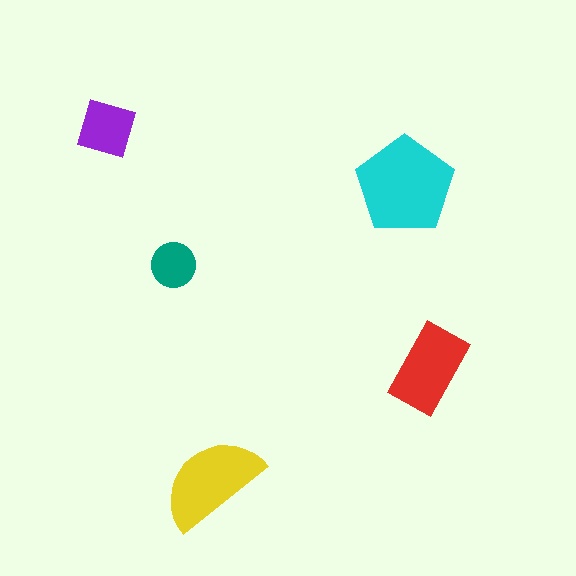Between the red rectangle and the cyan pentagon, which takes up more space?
The cyan pentagon.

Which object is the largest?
The cyan pentagon.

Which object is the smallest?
The teal circle.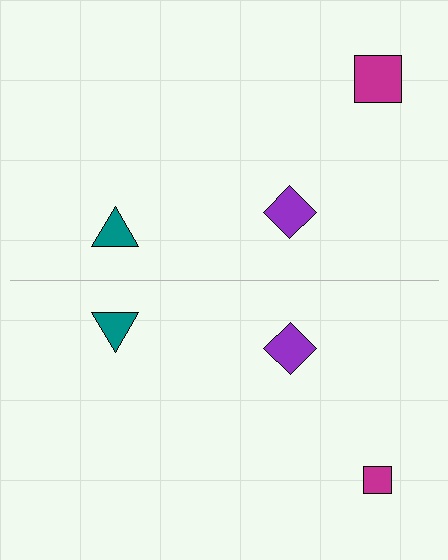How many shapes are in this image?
There are 6 shapes in this image.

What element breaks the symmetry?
The magenta square on the bottom side has a different size than its mirror counterpart.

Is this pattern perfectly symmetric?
No, the pattern is not perfectly symmetric. The magenta square on the bottom side has a different size than its mirror counterpart.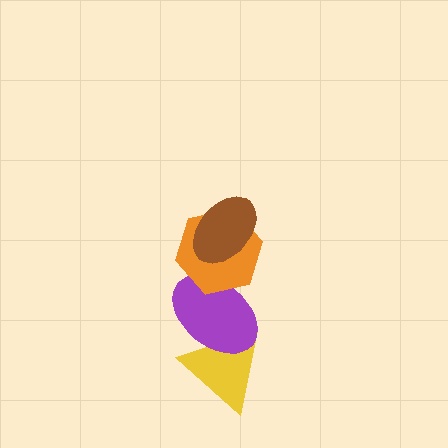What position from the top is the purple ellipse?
The purple ellipse is 3rd from the top.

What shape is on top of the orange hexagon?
The brown ellipse is on top of the orange hexagon.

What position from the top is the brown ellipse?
The brown ellipse is 1st from the top.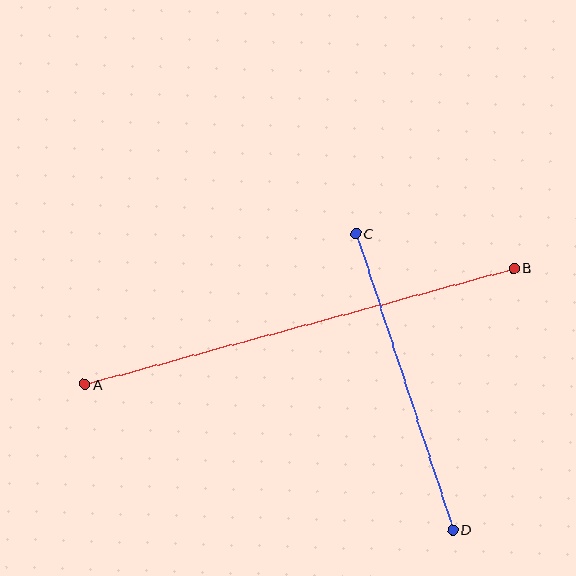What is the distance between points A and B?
The distance is approximately 444 pixels.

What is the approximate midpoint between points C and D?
The midpoint is at approximately (404, 382) pixels.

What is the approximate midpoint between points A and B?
The midpoint is at approximately (299, 326) pixels.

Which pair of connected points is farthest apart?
Points A and B are farthest apart.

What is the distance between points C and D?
The distance is approximately 312 pixels.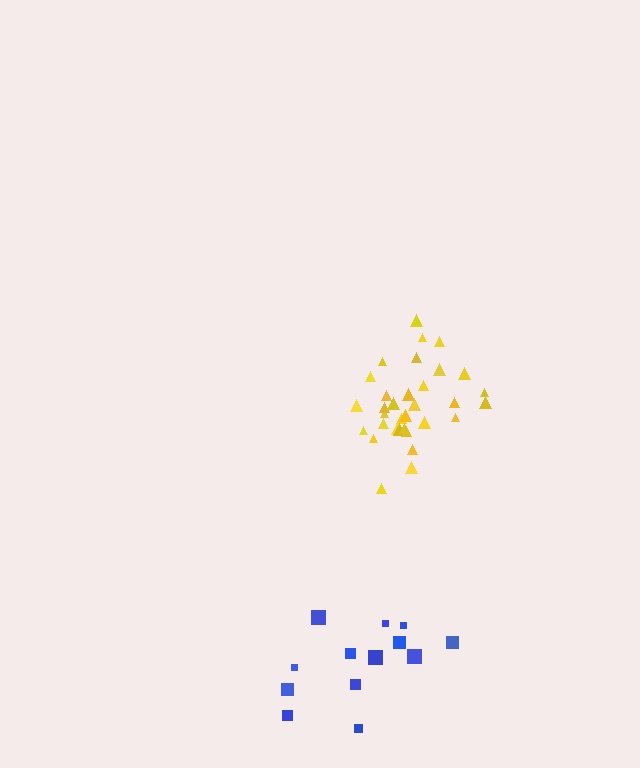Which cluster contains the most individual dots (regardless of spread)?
Yellow (33).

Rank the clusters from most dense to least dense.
yellow, blue.